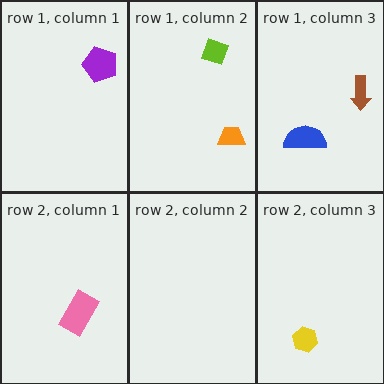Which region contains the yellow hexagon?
The row 2, column 3 region.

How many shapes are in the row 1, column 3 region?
2.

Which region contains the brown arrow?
The row 1, column 3 region.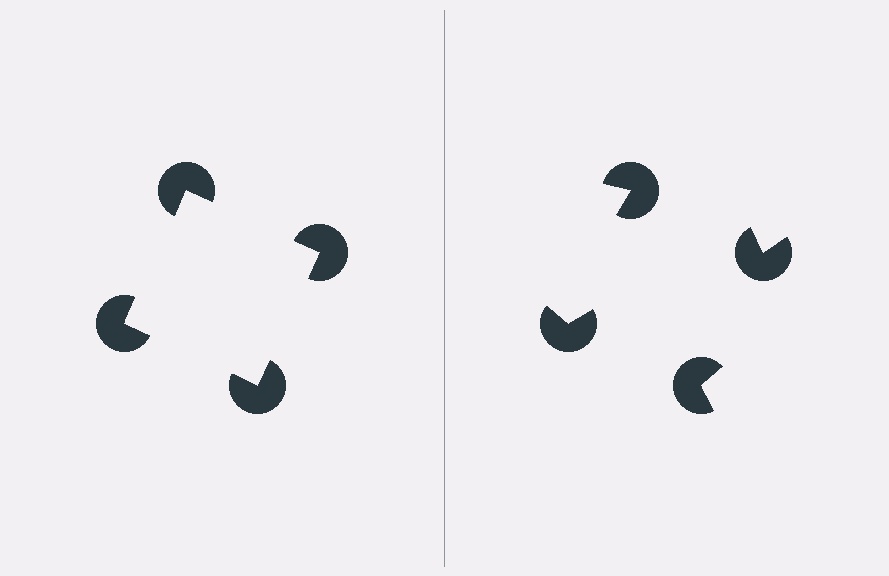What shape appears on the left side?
An illusory square.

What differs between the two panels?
The pac-man discs are positioned identically on both sides; only the wedge orientations differ. On the left they align to a square; on the right they are misaligned.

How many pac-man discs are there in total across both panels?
8 — 4 on each side.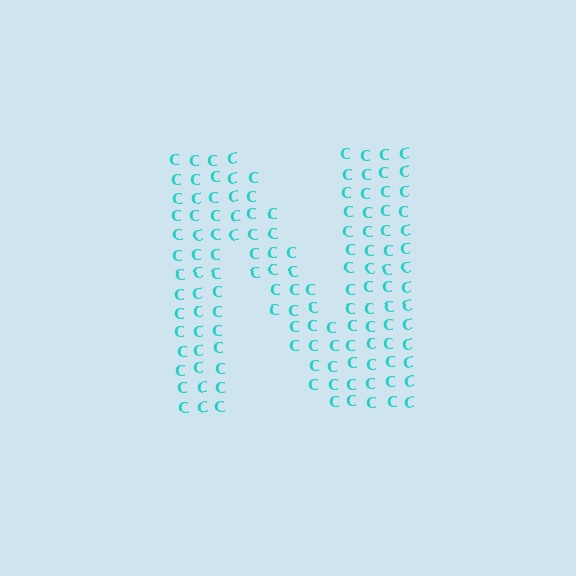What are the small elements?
The small elements are letter C's.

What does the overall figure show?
The overall figure shows the letter N.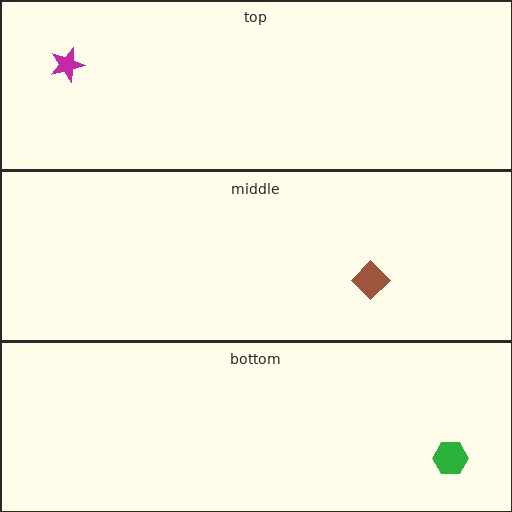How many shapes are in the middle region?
1.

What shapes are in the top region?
The magenta star.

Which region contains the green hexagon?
The bottom region.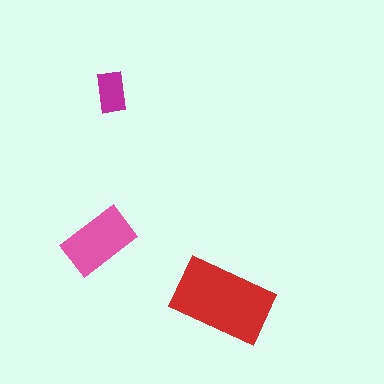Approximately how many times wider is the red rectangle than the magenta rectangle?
About 2.5 times wider.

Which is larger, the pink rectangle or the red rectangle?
The red one.